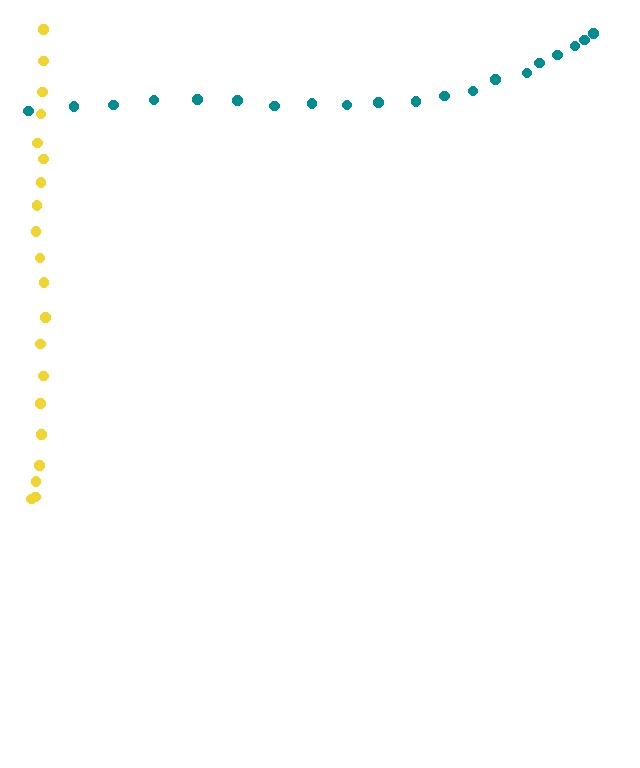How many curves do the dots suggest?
There are 2 distinct paths.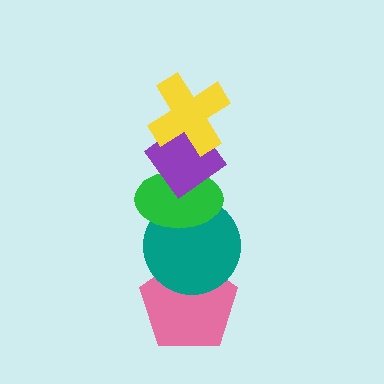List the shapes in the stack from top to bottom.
From top to bottom: the yellow cross, the purple diamond, the green ellipse, the teal circle, the pink pentagon.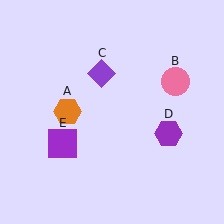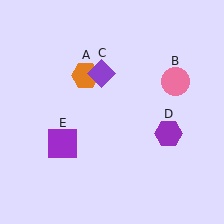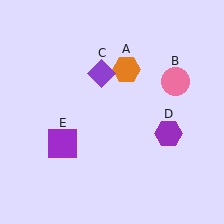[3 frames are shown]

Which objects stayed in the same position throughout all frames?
Pink circle (object B) and purple diamond (object C) and purple hexagon (object D) and purple square (object E) remained stationary.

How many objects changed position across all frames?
1 object changed position: orange hexagon (object A).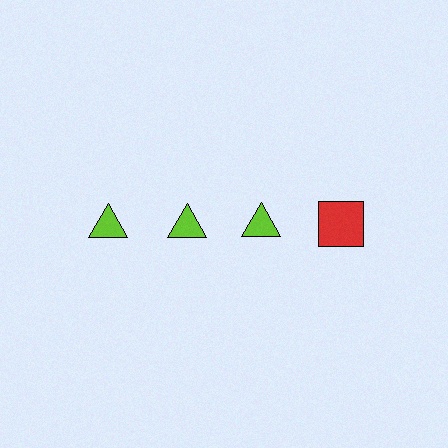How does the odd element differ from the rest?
It differs in both color (red instead of lime) and shape (square instead of triangle).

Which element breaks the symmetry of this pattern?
The red square in the top row, second from right column breaks the symmetry. All other shapes are lime triangles.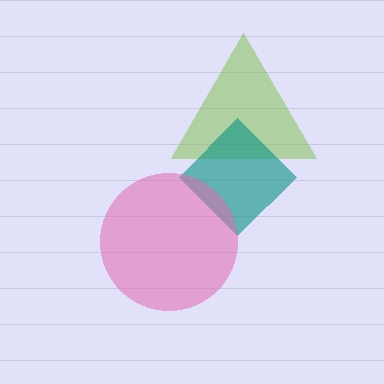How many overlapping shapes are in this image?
There are 3 overlapping shapes in the image.